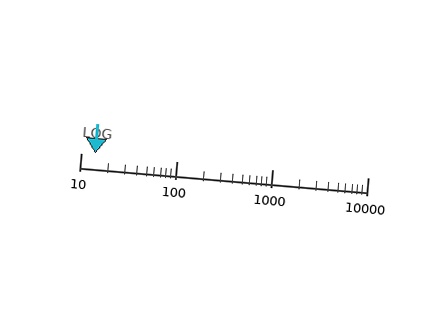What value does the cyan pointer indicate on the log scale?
The pointer indicates approximately 14.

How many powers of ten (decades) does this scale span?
The scale spans 3 decades, from 10 to 10000.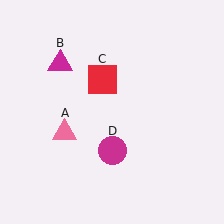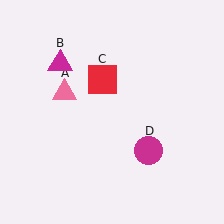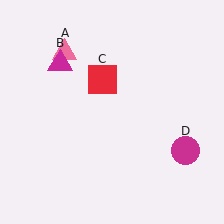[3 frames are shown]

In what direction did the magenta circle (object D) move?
The magenta circle (object D) moved right.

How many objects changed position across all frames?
2 objects changed position: pink triangle (object A), magenta circle (object D).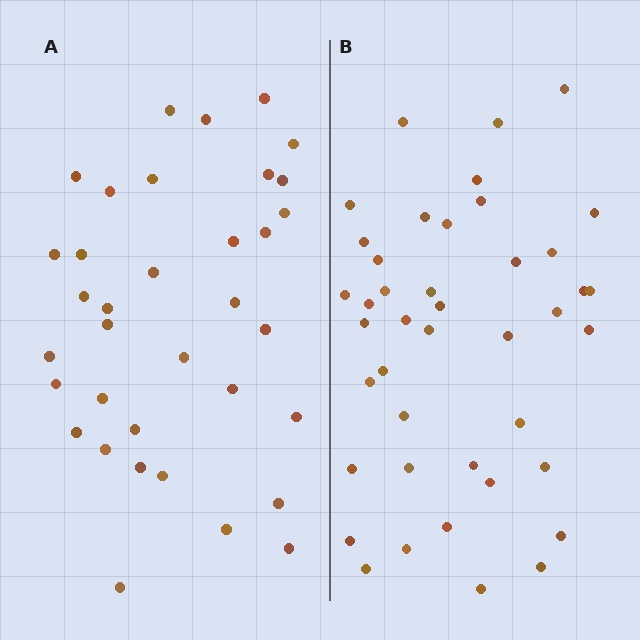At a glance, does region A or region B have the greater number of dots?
Region B (the right region) has more dots.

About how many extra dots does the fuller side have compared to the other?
Region B has roughly 8 or so more dots than region A.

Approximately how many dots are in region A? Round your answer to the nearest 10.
About 40 dots. (The exact count is 35, which rounds to 40.)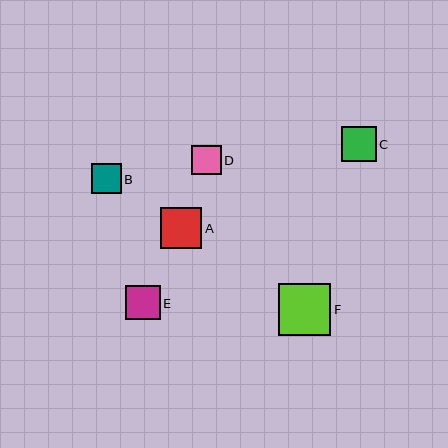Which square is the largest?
Square F is the largest with a size of approximately 52 pixels.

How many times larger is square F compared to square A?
Square F is approximately 1.3 times the size of square A.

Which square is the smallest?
Square D is the smallest with a size of approximately 29 pixels.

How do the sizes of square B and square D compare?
Square B and square D are approximately the same size.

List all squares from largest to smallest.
From largest to smallest: F, A, C, E, B, D.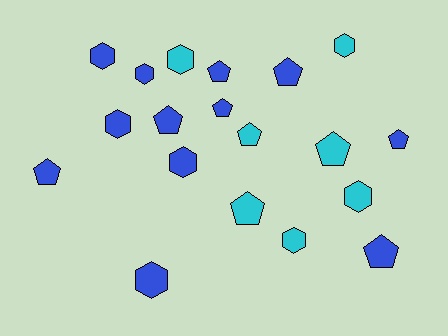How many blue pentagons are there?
There are 7 blue pentagons.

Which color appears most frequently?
Blue, with 12 objects.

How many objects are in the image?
There are 19 objects.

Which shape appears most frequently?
Pentagon, with 10 objects.